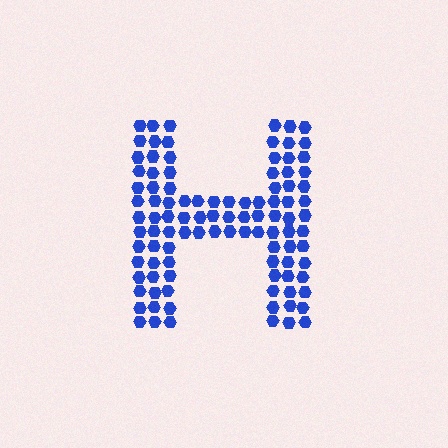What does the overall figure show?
The overall figure shows the letter H.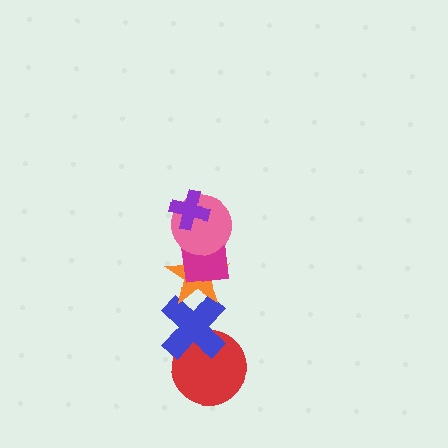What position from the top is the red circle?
The red circle is 6th from the top.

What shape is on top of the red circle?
The blue cross is on top of the red circle.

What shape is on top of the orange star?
The magenta square is on top of the orange star.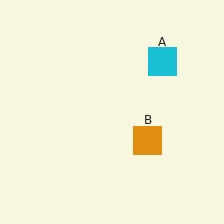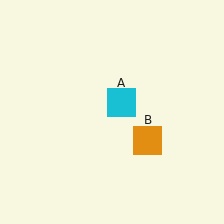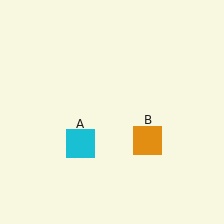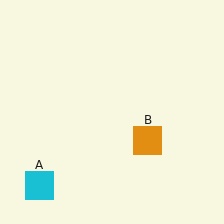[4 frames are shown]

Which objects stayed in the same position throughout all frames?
Orange square (object B) remained stationary.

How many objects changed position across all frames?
1 object changed position: cyan square (object A).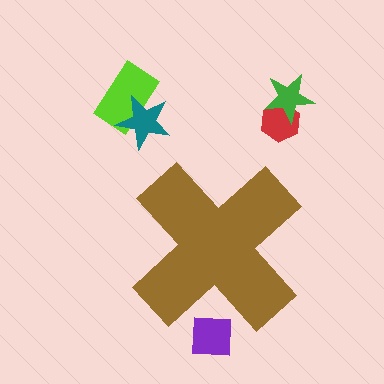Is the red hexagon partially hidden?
No, the red hexagon is fully visible.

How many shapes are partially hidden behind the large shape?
1 shape is partially hidden.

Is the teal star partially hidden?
No, the teal star is fully visible.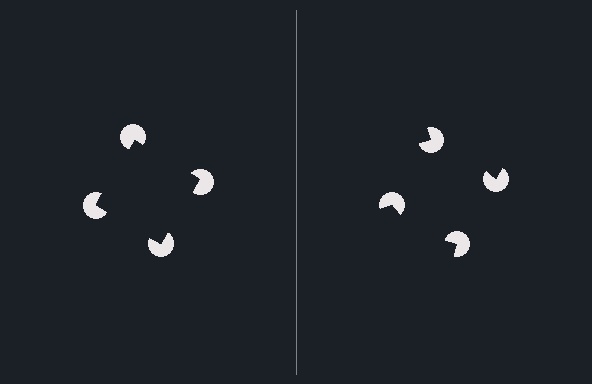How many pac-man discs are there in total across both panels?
8 — 4 on each side.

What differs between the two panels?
The pac-man discs are positioned identically on both sides; only the wedge orientations differ. On the left they align to a square; on the right they are misaligned.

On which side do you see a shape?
An illusory square appears on the left side. On the right side the wedge cuts are rotated, so no coherent shape forms.